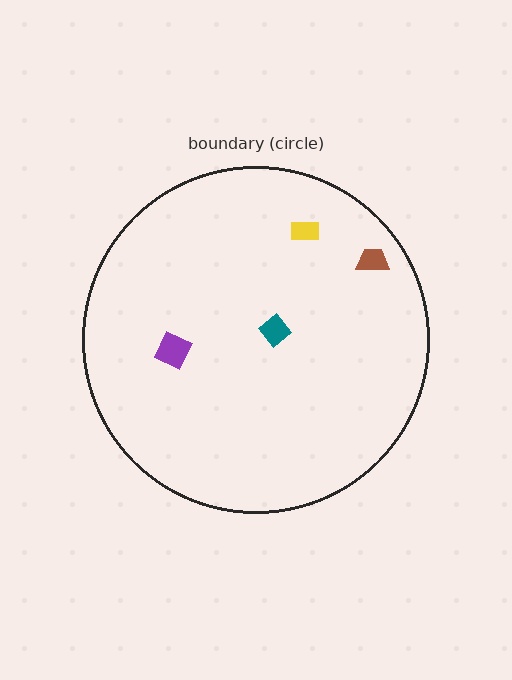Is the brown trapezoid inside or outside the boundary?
Inside.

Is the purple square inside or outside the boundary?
Inside.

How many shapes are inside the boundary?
4 inside, 0 outside.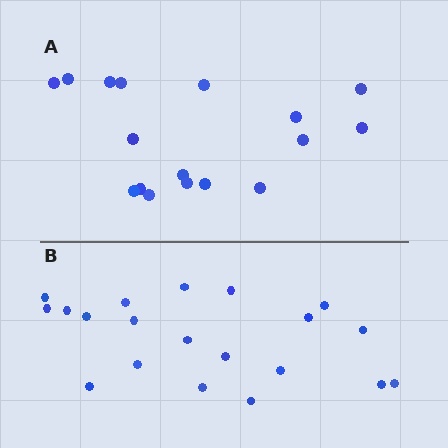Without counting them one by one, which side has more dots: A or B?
Region B (the bottom region) has more dots.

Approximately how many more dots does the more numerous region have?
Region B has just a few more — roughly 2 or 3 more dots than region A.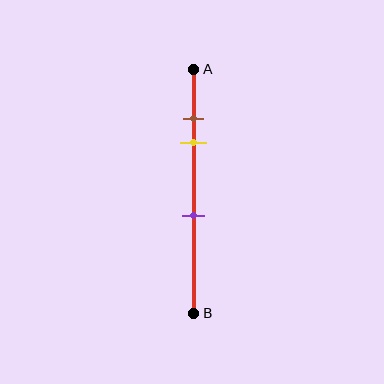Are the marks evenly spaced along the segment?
No, the marks are not evenly spaced.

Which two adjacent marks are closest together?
The brown and yellow marks are the closest adjacent pair.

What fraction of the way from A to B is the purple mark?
The purple mark is approximately 60% (0.6) of the way from A to B.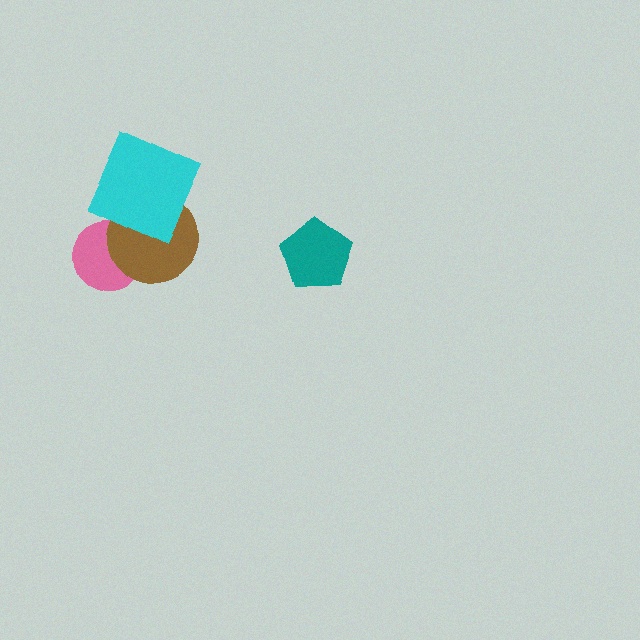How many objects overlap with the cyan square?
1 object overlaps with the cyan square.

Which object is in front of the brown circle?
The cyan square is in front of the brown circle.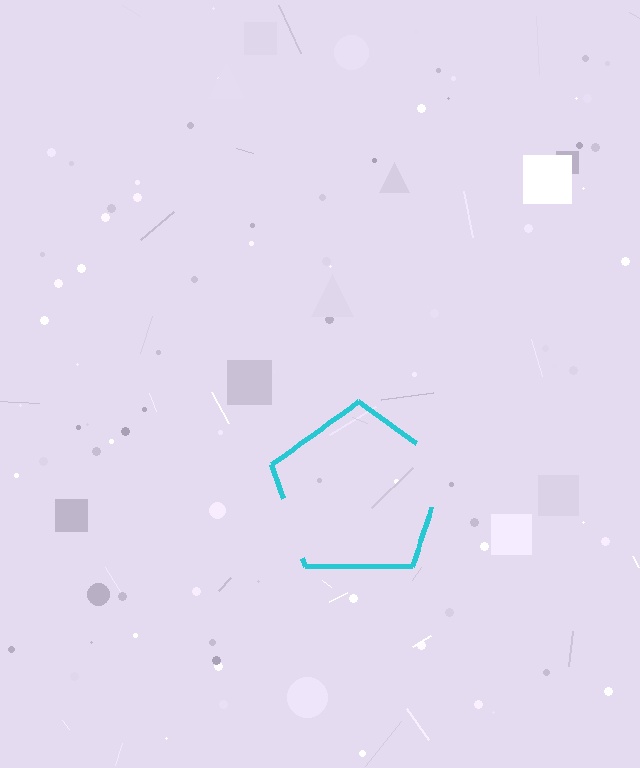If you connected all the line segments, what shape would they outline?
They would outline a pentagon.